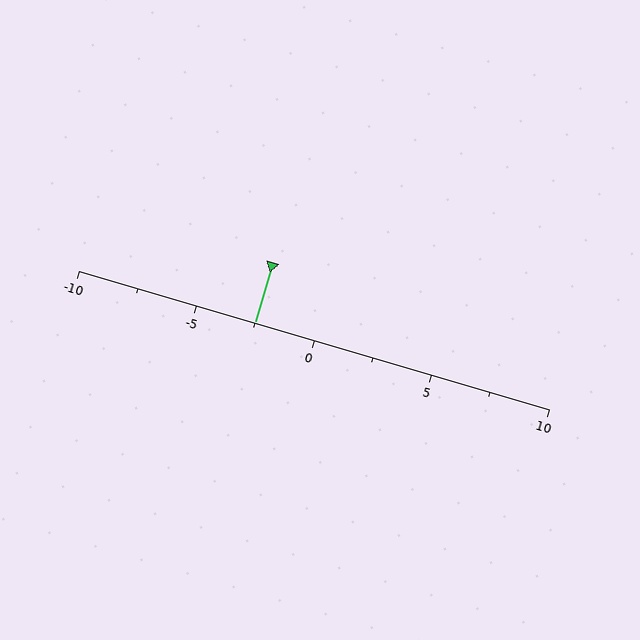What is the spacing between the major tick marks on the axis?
The major ticks are spaced 5 apart.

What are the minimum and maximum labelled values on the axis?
The axis runs from -10 to 10.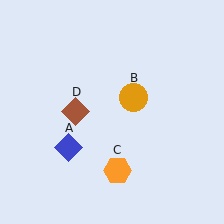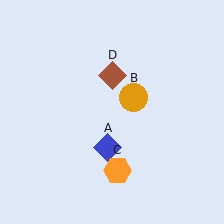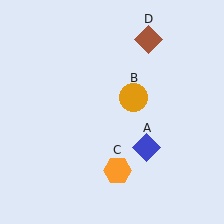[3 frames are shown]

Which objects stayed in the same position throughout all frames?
Orange circle (object B) and orange hexagon (object C) remained stationary.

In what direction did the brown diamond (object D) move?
The brown diamond (object D) moved up and to the right.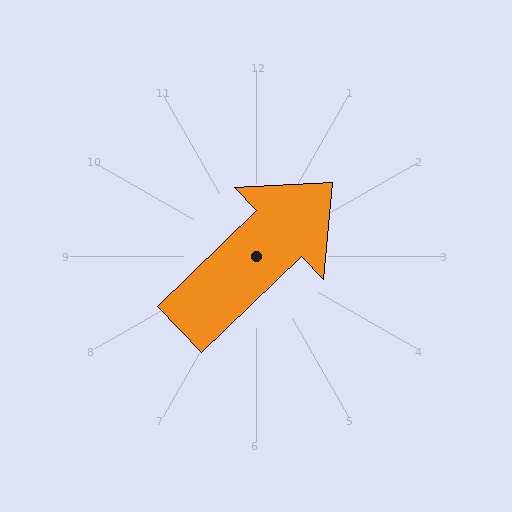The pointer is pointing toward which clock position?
Roughly 2 o'clock.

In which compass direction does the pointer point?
Northeast.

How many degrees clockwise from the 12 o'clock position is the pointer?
Approximately 46 degrees.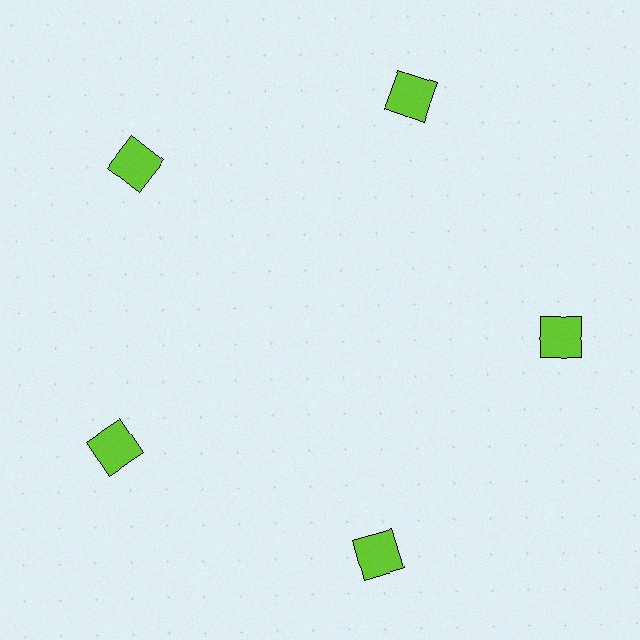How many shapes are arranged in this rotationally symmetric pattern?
There are 5 shapes, arranged in 5 groups of 1.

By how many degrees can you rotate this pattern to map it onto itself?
The pattern maps onto itself every 72 degrees of rotation.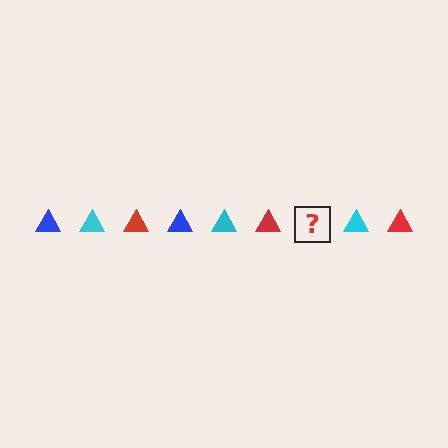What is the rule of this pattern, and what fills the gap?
The rule is that the pattern cycles through blue, cyan, red triangles. The gap should be filled with a blue triangle.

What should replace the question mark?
The question mark should be replaced with a blue triangle.